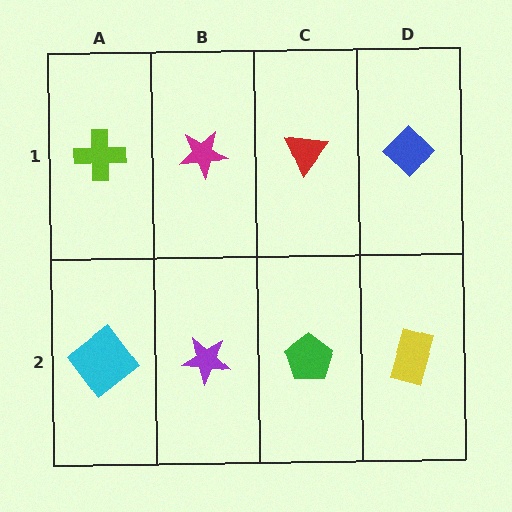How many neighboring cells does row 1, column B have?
3.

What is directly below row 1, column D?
A yellow rectangle.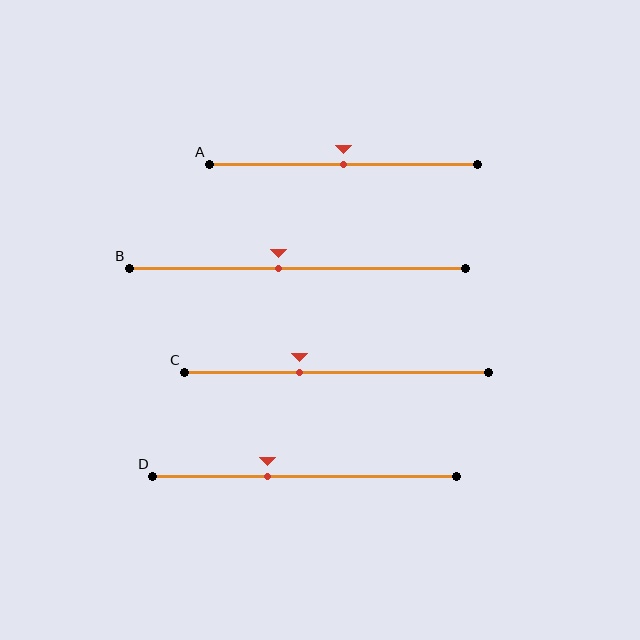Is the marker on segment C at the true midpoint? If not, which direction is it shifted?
No, the marker on segment C is shifted to the left by about 12% of the segment length.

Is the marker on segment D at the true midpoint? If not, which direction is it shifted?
No, the marker on segment D is shifted to the left by about 12% of the segment length.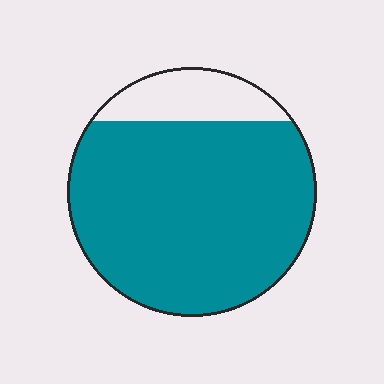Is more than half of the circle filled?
Yes.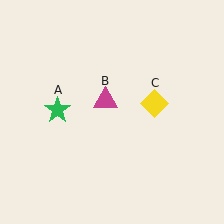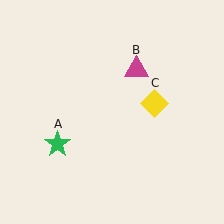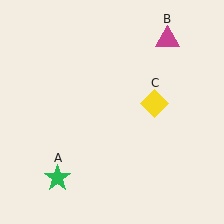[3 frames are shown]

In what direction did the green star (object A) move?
The green star (object A) moved down.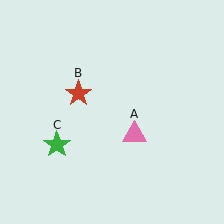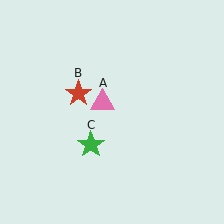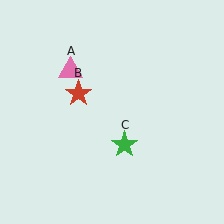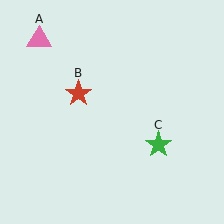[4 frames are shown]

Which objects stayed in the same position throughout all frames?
Red star (object B) remained stationary.